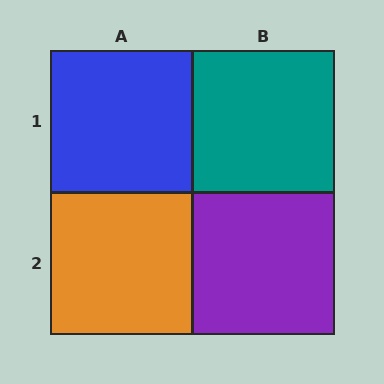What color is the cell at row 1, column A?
Blue.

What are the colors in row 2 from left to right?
Orange, purple.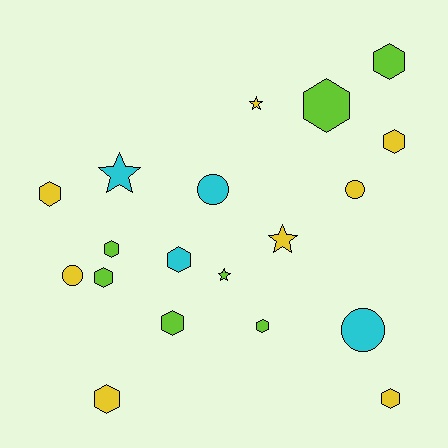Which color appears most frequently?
Yellow, with 8 objects.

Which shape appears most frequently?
Hexagon, with 11 objects.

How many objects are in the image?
There are 19 objects.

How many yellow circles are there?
There are 2 yellow circles.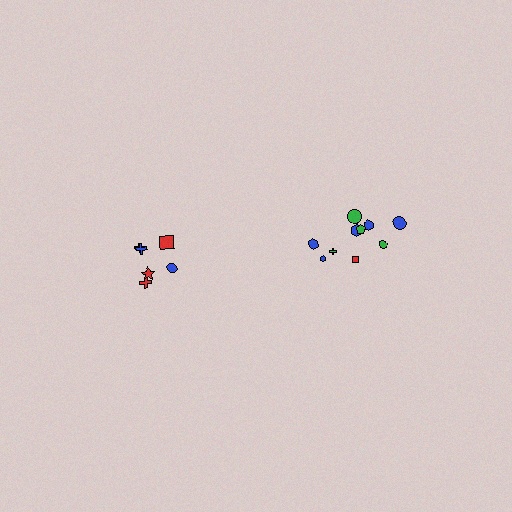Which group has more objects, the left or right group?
The right group.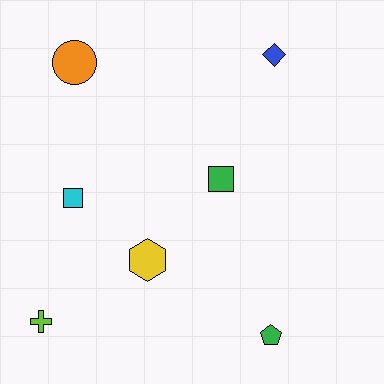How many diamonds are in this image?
There is 1 diamond.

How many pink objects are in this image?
There are no pink objects.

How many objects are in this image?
There are 7 objects.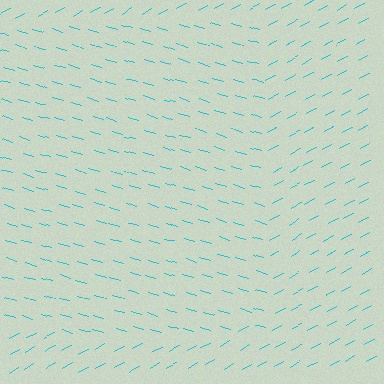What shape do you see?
I see a rectangle.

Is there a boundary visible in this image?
Yes, there is a texture boundary formed by a change in line orientation.